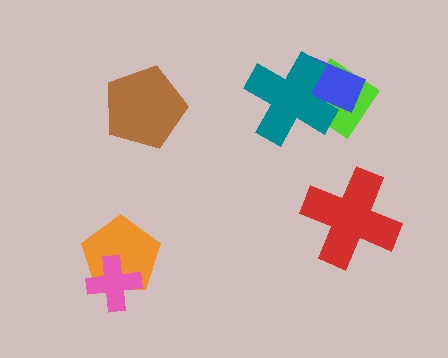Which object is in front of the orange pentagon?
The pink cross is in front of the orange pentagon.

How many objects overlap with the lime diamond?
2 objects overlap with the lime diamond.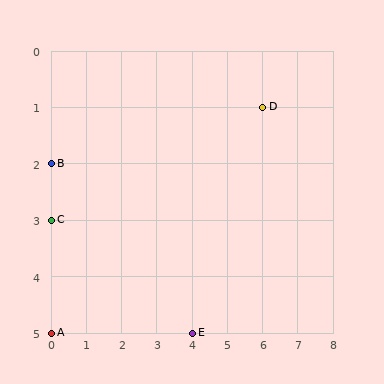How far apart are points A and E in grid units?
Points A and E are 4 columns apart.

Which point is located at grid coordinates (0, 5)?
Point A is at (0, 5).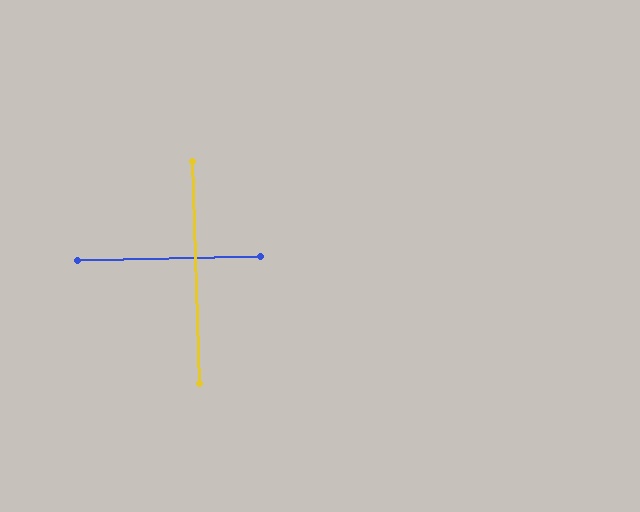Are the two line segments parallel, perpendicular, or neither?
Perpendicular — they meet at approximately 90°.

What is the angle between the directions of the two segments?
Approximately 90 degrees.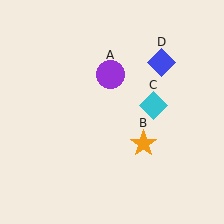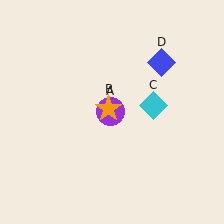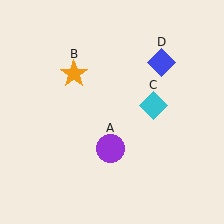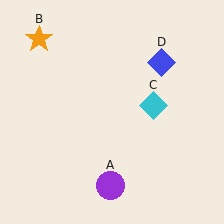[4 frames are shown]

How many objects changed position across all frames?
2 objects changed position: purple circle (object A), orange star (object B).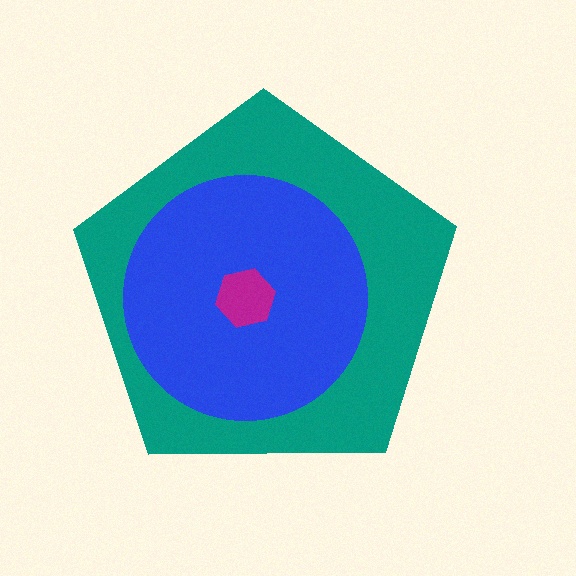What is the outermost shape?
The teal pentagon.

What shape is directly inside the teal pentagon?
The blue circle.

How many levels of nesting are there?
3.